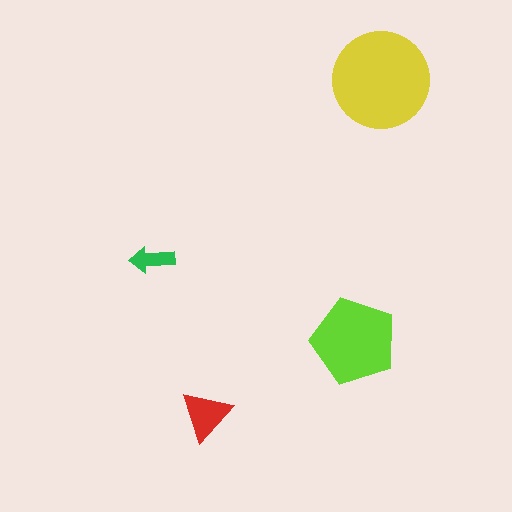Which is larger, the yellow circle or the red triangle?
The yellow circle.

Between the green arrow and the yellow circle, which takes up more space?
The yellow circle.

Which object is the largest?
The yellow circle.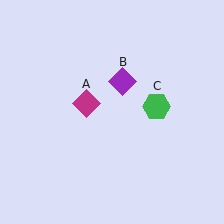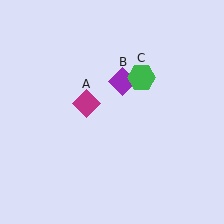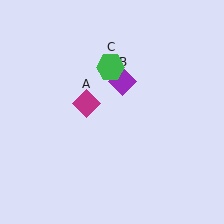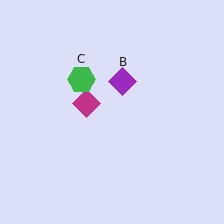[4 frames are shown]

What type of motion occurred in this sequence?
The green hexagon (object C) rotated counterclockwise around the center of the scene.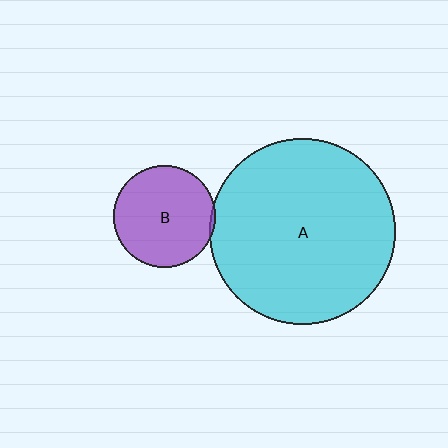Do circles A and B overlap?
Yes.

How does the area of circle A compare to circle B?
Approximately 3.4 times.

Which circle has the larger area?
Circle A (cyan).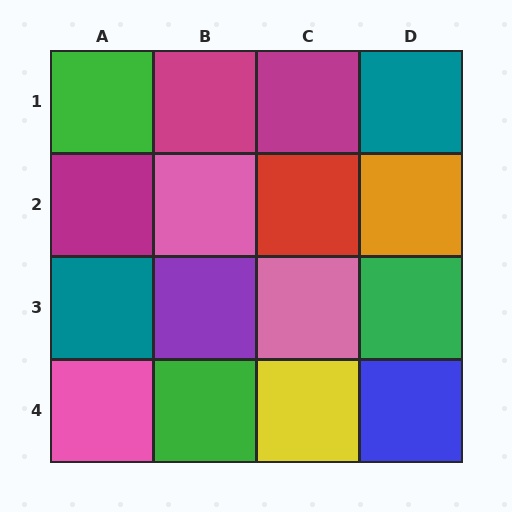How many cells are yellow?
1 cell is yellow.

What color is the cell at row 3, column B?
Purple.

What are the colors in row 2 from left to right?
Magenta, pink, red, orange.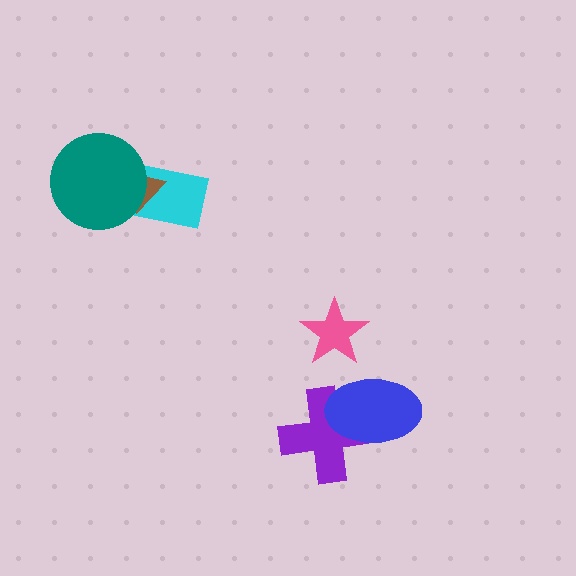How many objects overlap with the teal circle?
2 objects overlap with the teal circle.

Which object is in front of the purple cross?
The blue ellipse is in front of the purple cross.